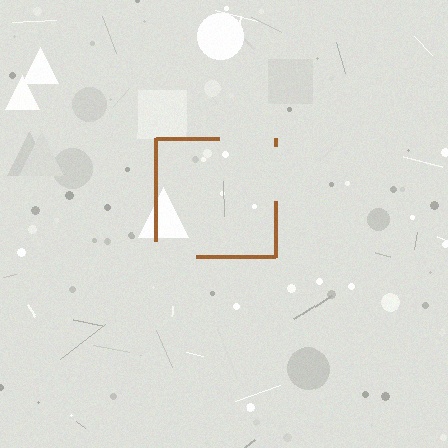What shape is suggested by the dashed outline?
The dashed outline suggests a square.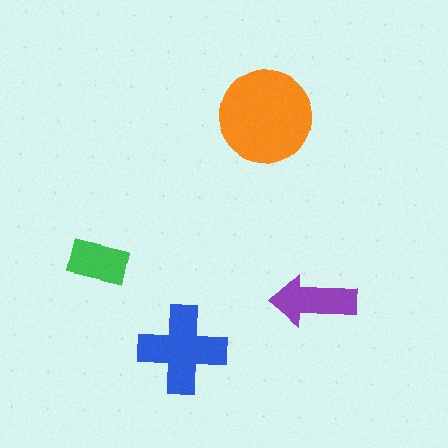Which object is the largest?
The orange circle.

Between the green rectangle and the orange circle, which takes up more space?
The orange circle.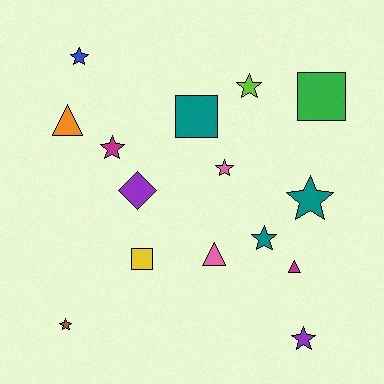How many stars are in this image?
There are 8 stars.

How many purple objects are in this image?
There are 2 purple objects.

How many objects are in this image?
There are 15 objects.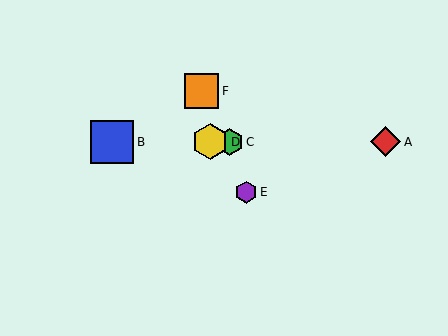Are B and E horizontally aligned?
No, B is at y≈142 and E is at y≈192.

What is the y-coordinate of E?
Object E is at y≈192.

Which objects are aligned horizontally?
Objects A, B, C, D are aligned horizontally.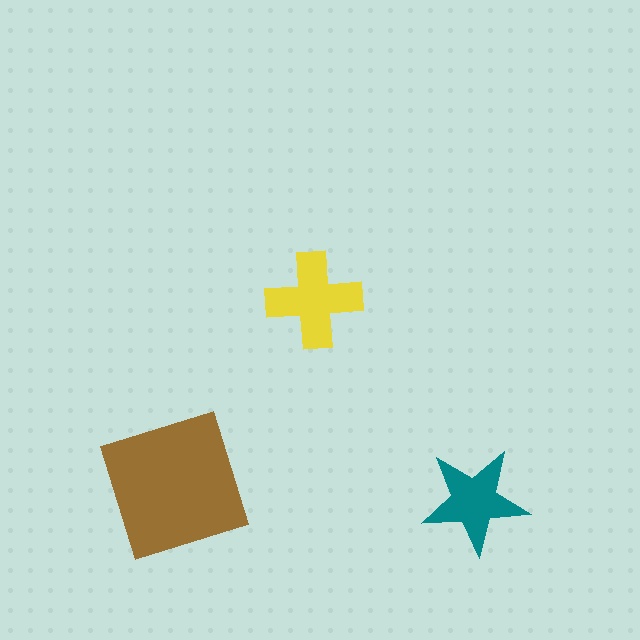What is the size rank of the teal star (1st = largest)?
3rd.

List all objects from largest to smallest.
The brown square, the yellow cross, the teal star.